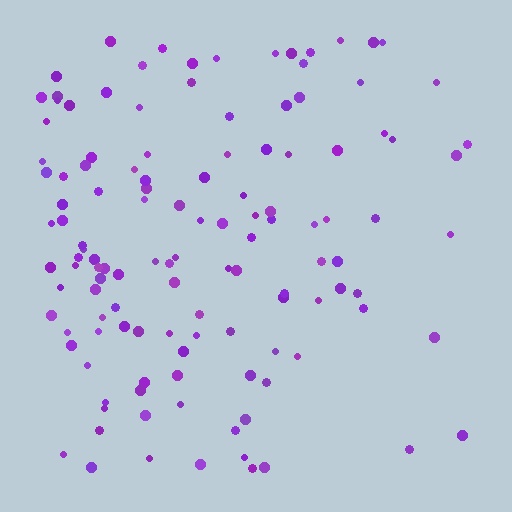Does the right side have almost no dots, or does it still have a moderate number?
Still a moderate number, just noticeably fewer than the left.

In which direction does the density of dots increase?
From right to left, with the left side densest.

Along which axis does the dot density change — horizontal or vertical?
Horizontal.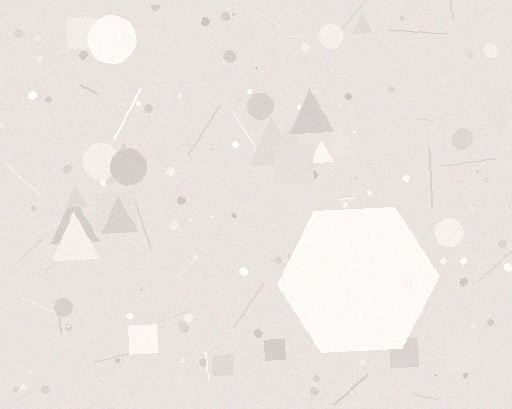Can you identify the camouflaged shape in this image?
The camouflaged shape is a hexagon.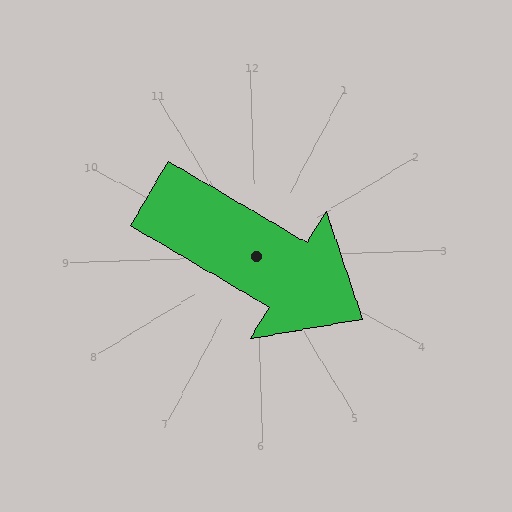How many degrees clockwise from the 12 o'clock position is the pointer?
Approximately 122 degrees.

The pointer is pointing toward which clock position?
Roughly 4 o'clock.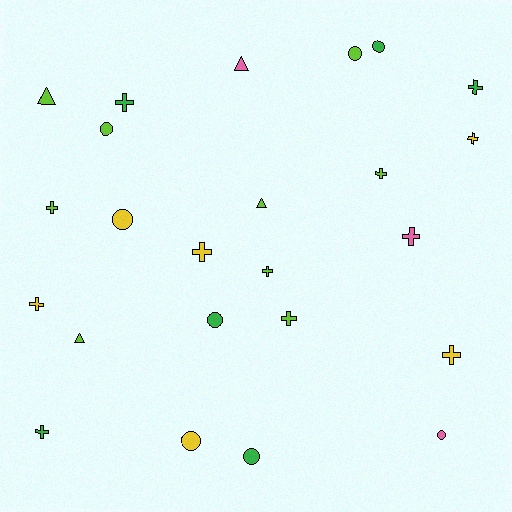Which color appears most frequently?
Lime, with 9 objects.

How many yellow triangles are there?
There are no yellow triangles.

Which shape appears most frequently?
Cross, with 12 objects.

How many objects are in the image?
There are 24 objects.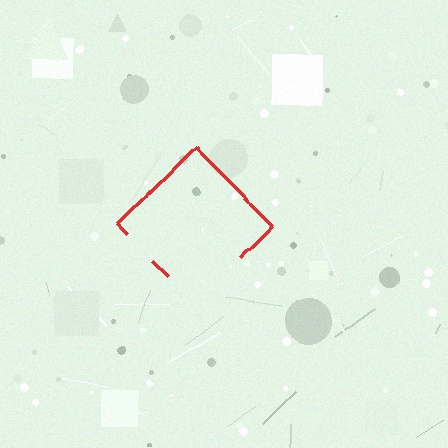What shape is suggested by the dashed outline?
The dashed outline suggests a diamond.